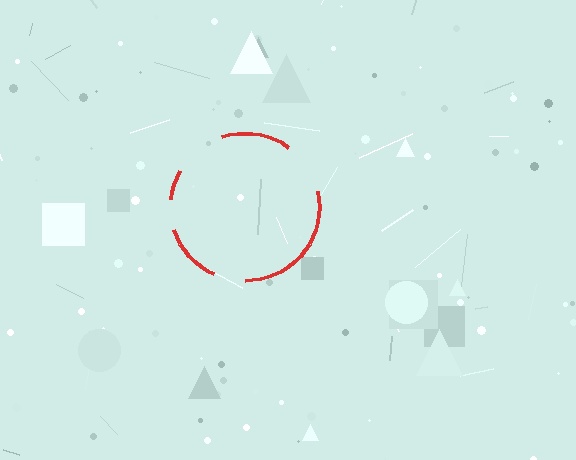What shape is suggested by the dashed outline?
The dashed outline suggests a circle.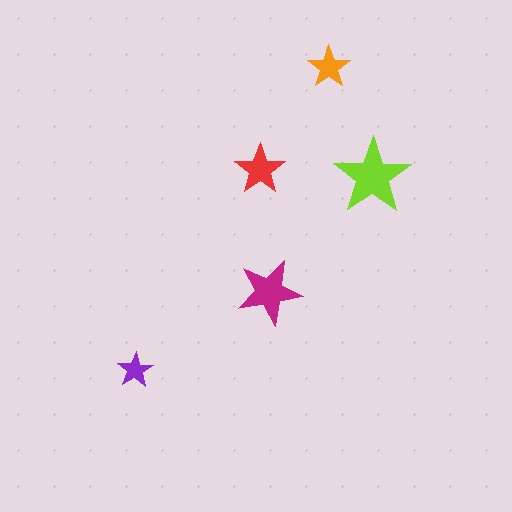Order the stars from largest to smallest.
the lime one, the magenta one, the red one, the orange one, the purple one.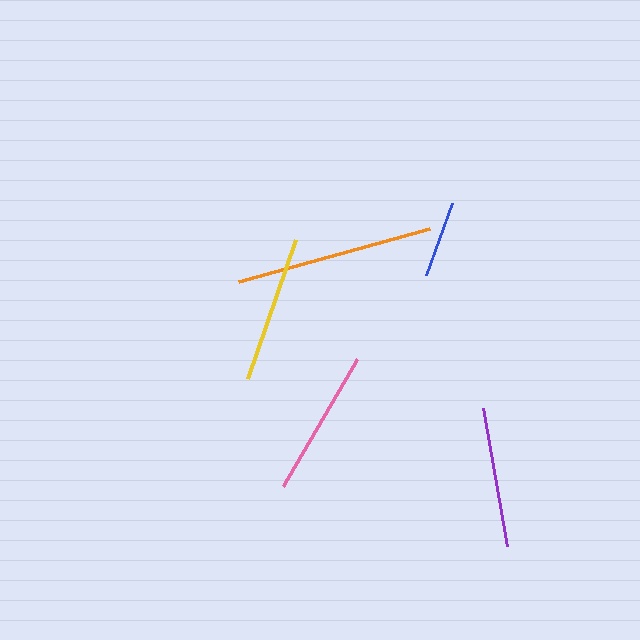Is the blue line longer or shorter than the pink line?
The pink line is longer than the blue line.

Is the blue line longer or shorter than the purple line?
The purple line is longer than the blue line.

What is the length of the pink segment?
The pink segment is approximately 147 pixels long.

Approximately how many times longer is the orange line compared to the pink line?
The orange line is approximately 1.3 times the length of the pink line.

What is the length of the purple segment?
The purple segment is approximately 140 pixels long.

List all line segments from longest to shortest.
From longest to shortest: orange, yellow, pink, purple, blue.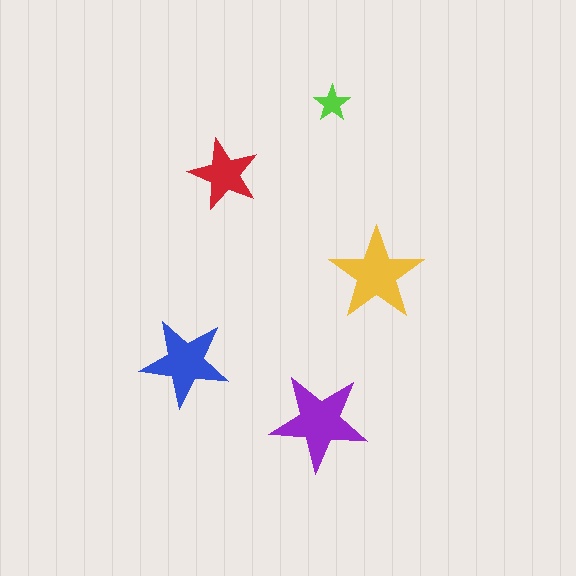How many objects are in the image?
There are 5 objects in the image.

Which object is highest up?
The lime star is topmost.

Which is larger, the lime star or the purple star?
The purple one.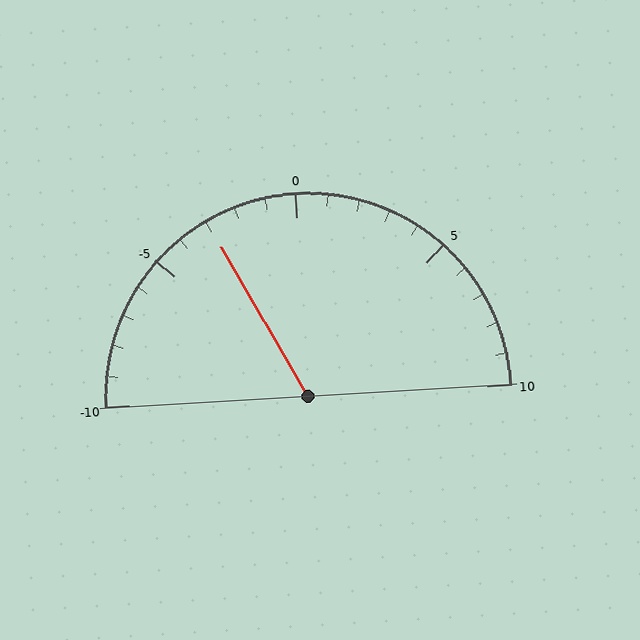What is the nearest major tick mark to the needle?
The nearest major tick mark is -5.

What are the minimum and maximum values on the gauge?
The gauge ranges from -10 to 10.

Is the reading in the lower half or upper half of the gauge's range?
The reading is in the lower half of the range (-10 to 10).